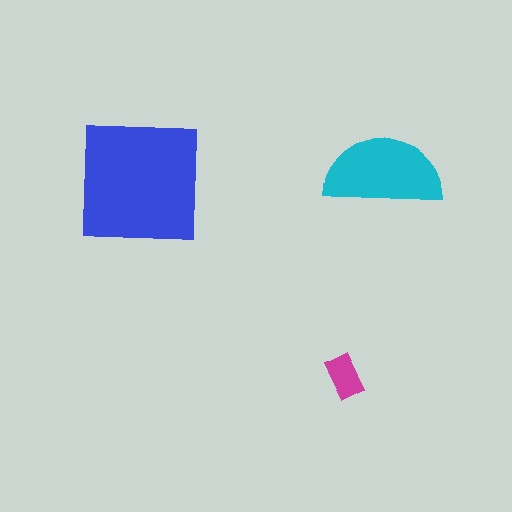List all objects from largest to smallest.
The blue square, the cyan semicircle, the magenta rectangle.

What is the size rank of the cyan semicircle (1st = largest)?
2nd.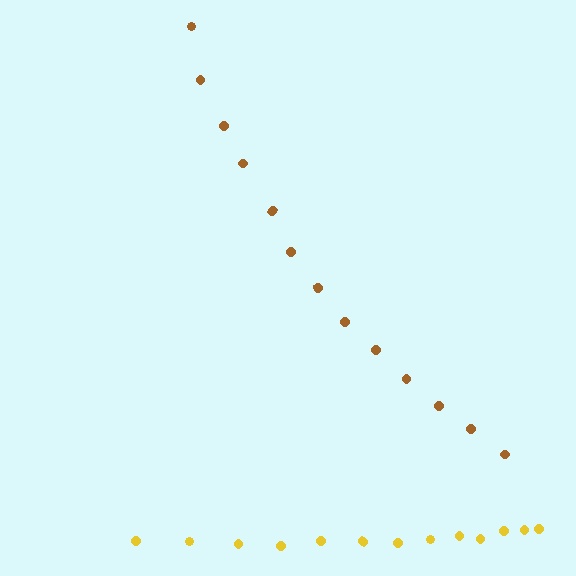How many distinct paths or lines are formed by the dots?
There are 2 distinct paths.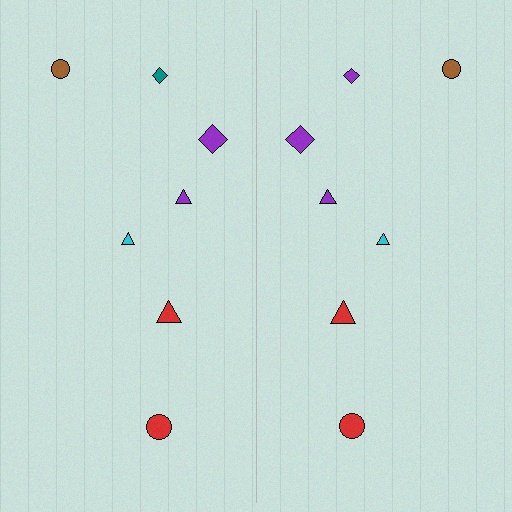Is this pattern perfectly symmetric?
No, the pattern is not perfectly symmetric. The purple diamond on the right side breaks the symmetry — its mirror counterpart is teal.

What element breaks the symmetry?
The purple diamond on the right side breaks the symmetry — its mirror counterpart is teal.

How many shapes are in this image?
There are 14 shapes in this image.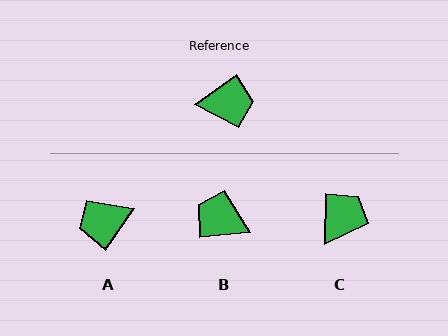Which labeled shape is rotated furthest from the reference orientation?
A, about 162 degrees away.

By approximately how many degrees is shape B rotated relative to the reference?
Approximately 149 degrees counter-clockwise.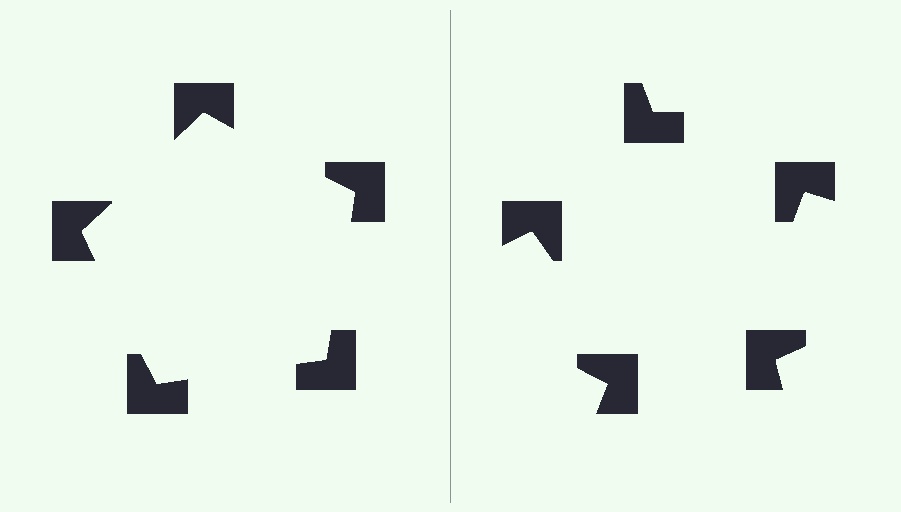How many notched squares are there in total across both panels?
10 — 5 on each side.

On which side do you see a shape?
An illusory pentagon appears on the left side. On the right side the wedge cuts are rotated, so no coherent shape forms.